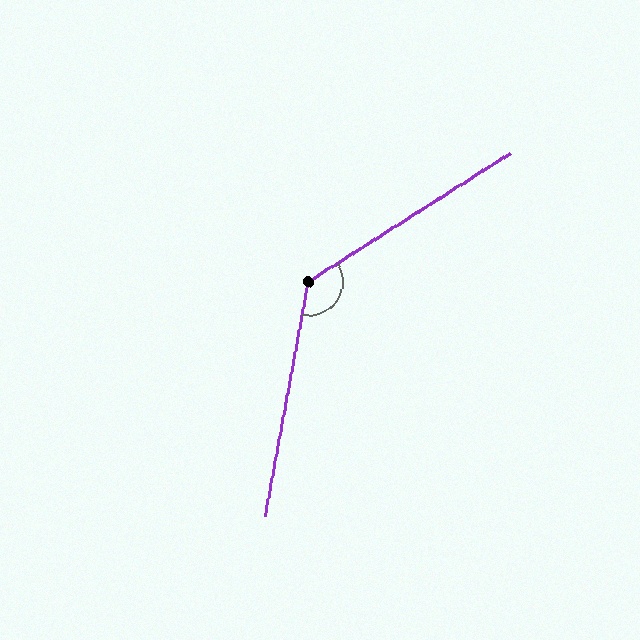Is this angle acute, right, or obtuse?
It is obtuse.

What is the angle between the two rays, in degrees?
Approximately 133 degrees.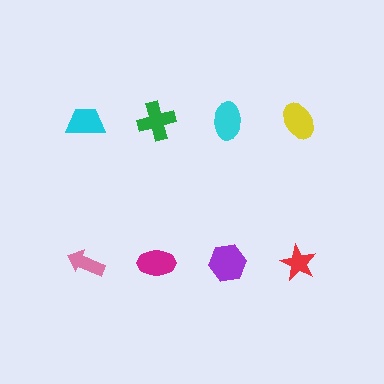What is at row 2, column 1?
A pink arrow.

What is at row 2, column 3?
A purple hexagon.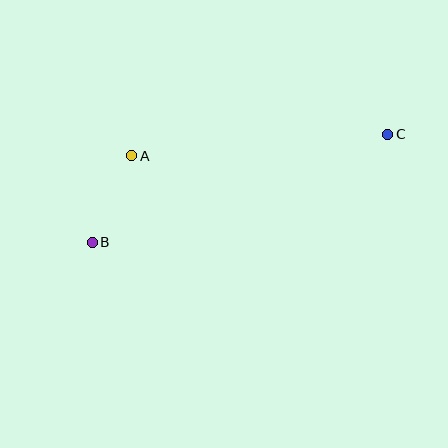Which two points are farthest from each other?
Points B and C are farthest from each other.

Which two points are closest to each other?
Points A and B are closest to each other.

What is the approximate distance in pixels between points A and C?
The distance between A and C is approximately 257 pixels.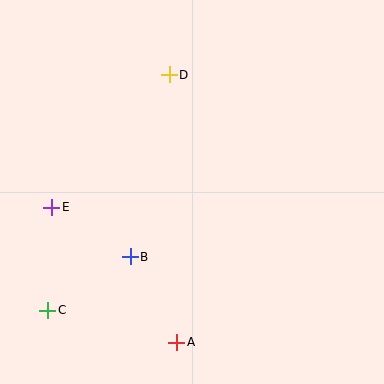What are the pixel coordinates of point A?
Point A is at (177, 342).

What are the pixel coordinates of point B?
Point B is at (130, 257).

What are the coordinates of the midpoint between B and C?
The midpoint between B and C is at (89, 284).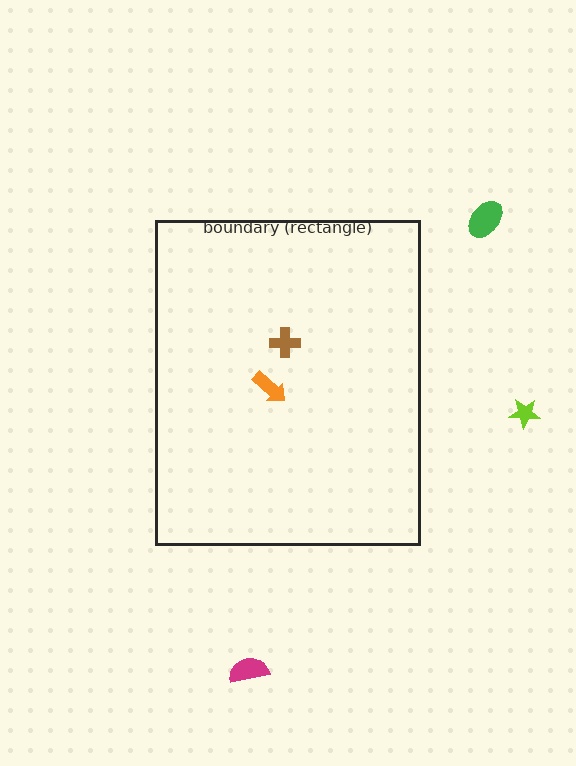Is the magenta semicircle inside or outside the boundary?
Outside.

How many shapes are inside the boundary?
2 inside, 3 outside.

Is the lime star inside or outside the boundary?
Outside.